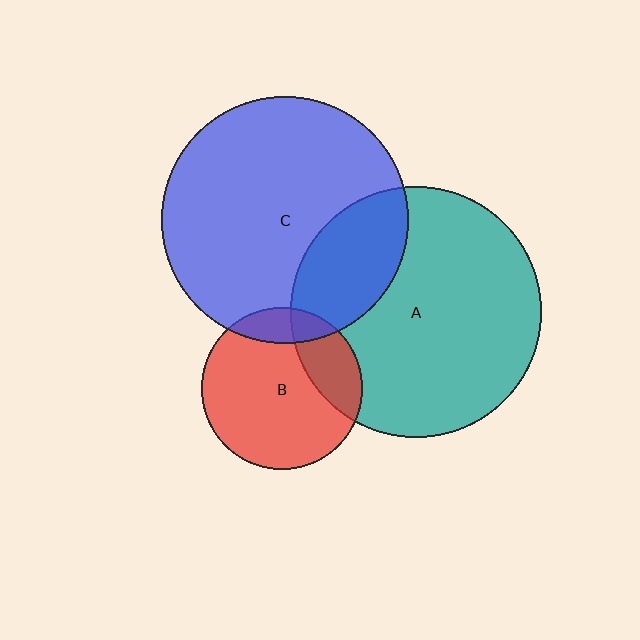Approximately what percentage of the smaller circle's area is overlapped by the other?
Approximately 25%.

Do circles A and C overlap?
Yes.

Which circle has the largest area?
Circle A (teal).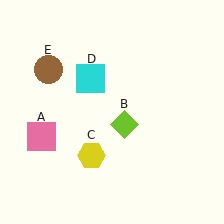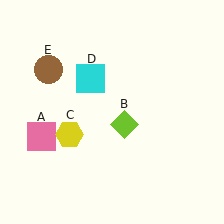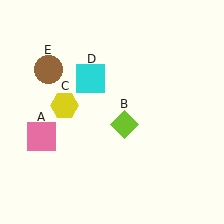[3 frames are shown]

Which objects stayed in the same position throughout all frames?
Pink square (object A) and lime diamond (object B) and cyan square (object D) and brown circle (object E) remained stationary.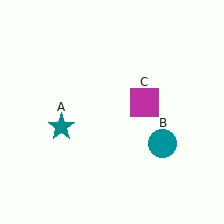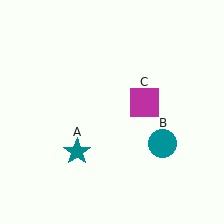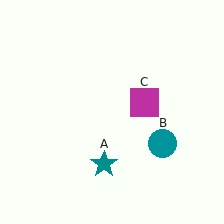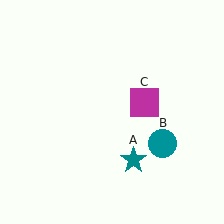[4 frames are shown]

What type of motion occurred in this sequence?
The teal star (object A) rotated counterclockwise around the center of the scene.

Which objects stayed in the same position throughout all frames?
Teal circle (object B) and magenta square (object C) remained stationary.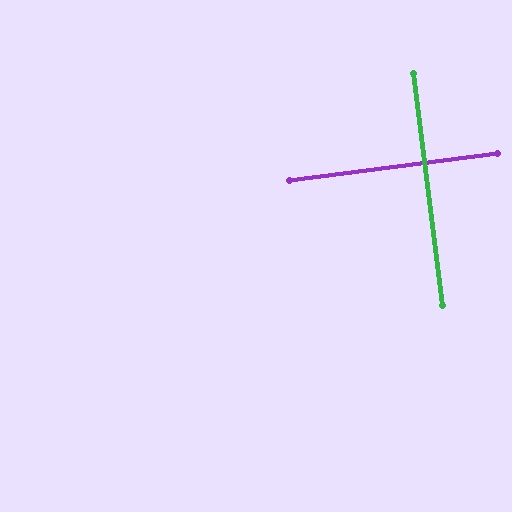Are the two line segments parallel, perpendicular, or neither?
Perpendicular — they meet at approximately 90°.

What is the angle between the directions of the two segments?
Approximately 90 degrees.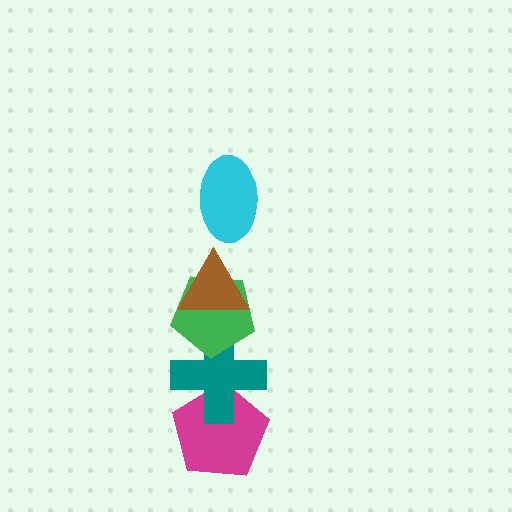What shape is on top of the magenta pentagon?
The teal cross is on top of the magenta pentagon.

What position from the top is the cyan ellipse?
The cyan ellipse is 1st from the top.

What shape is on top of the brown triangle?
The cyan ellipse is on top of the brown triangle.